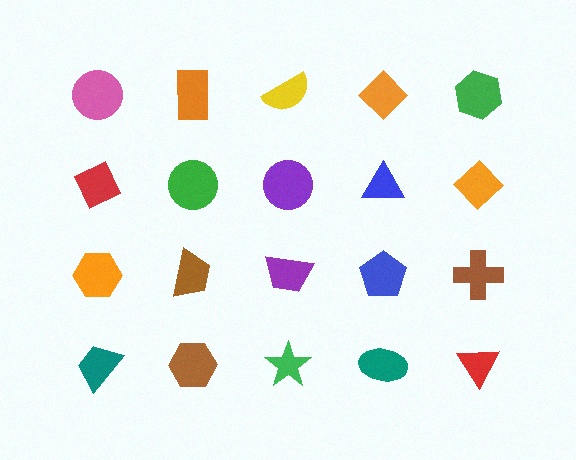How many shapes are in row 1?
5 shapes.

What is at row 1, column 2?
An orange rectangle.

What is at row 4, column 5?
A red triangle.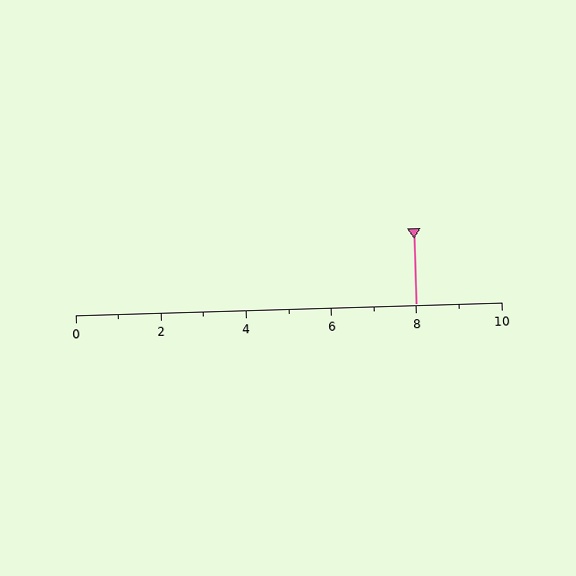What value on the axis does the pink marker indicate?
The marker indicates approximately 8.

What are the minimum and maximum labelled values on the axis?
The axis runs from 0 to 10.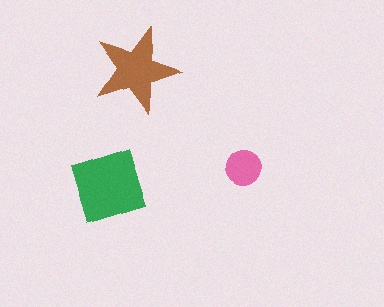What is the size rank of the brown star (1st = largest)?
2nd.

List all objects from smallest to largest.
The pink circle, the brown star, the green square.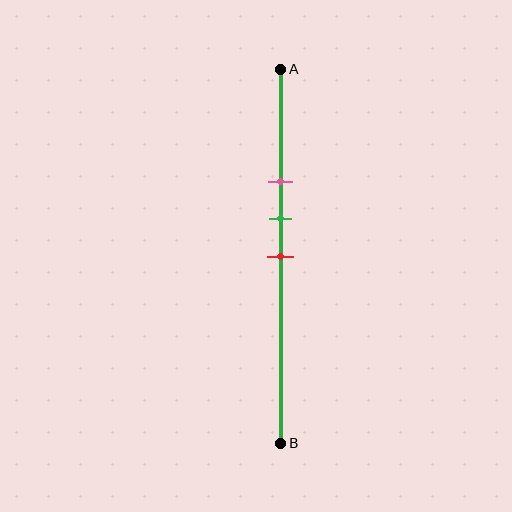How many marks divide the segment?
There are 3 marks dividing the segment.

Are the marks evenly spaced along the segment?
Yes, the marks are approximately evenly spaced.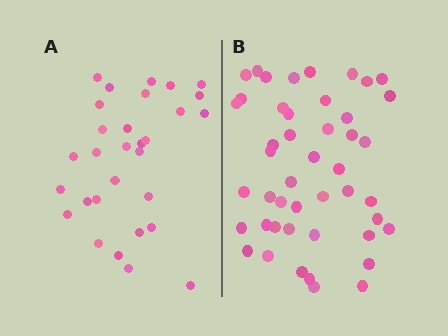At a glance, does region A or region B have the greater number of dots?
Region B (the right region) has more dots.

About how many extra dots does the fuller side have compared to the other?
Region B has approximately 15 more dots than region A.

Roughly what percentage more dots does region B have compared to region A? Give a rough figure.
About 55% more.